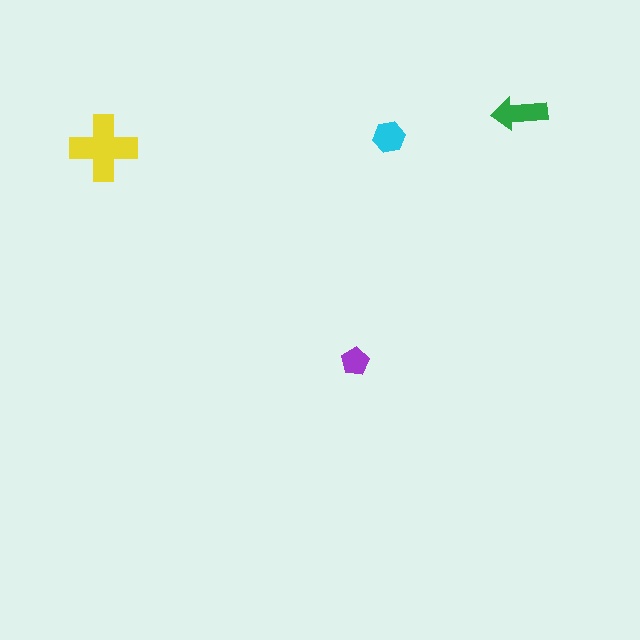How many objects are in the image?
There are 4 objects in the image.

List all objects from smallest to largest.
The purple pentagon, the cyan hexagon, the green arrow, the yellow cross.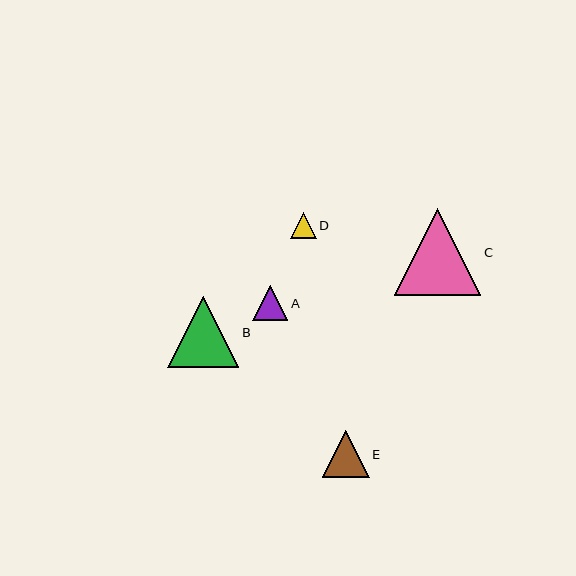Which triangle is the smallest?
Triangle D is the smallest with a size of approximately 26 pixels.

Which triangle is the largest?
Triangle C is the largest with a size of approximately 86 pixels.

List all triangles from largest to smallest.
From largest to smallest: C, B, E, A, D.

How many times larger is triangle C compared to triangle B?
Triangle C is approximately 1.2 times the size of triangle B.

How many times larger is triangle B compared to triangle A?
Triangle B is approximately 2.0 times the size of triangle A.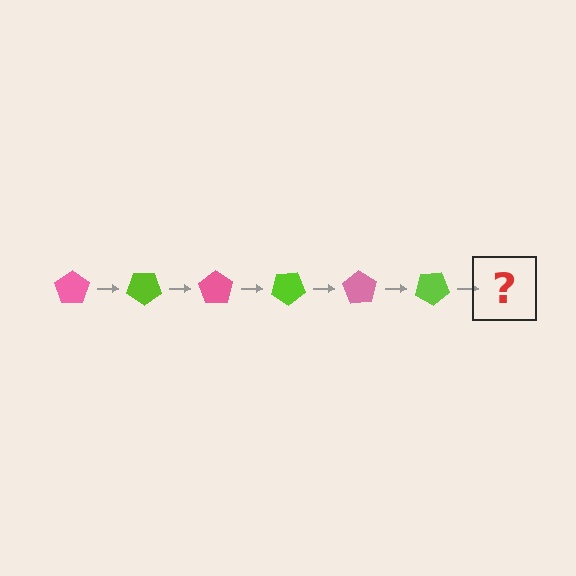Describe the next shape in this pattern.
It should be a pink pentagon, rotated 210 degrees from the start.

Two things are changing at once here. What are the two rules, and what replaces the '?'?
The two rules are that it rotates 35 degrees each step and the color cycles through pink and lime. The '?' should be a pink pentagon, rotated 210 degrees from the start.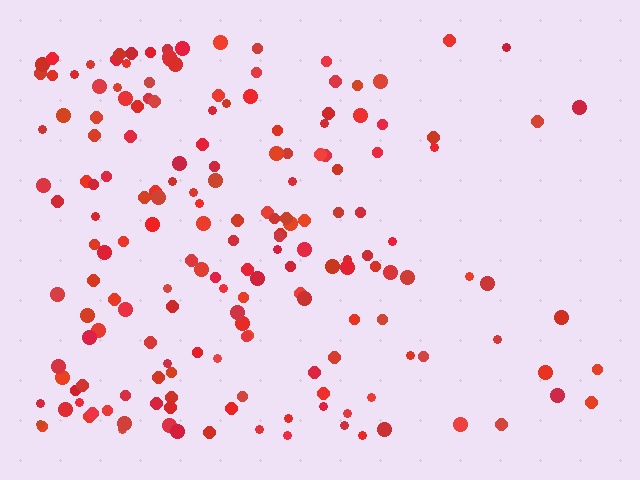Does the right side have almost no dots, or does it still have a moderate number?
Still a moderate number, just noticeably fewer than the left.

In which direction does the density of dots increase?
From right to left, with the left side densest.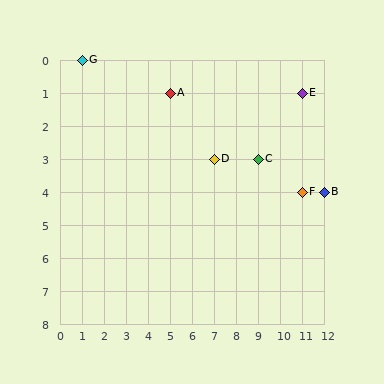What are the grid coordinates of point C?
Point C is at grid coordinates (9, 3).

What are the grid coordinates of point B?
Point B is at grid coordinates (12, 4).